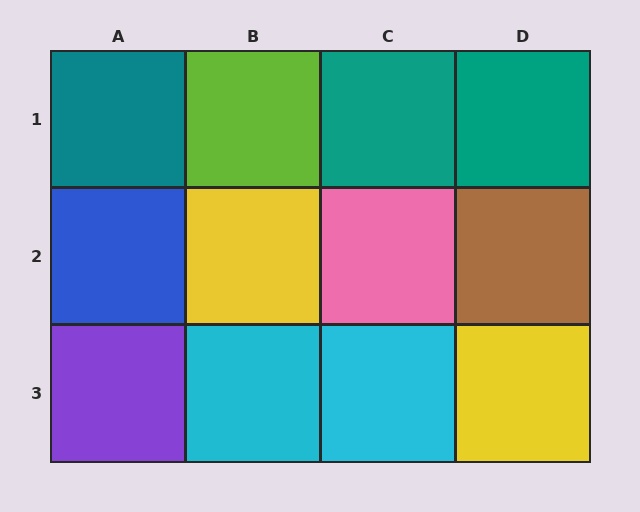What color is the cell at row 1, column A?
Teal.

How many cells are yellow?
2 cells are yellow.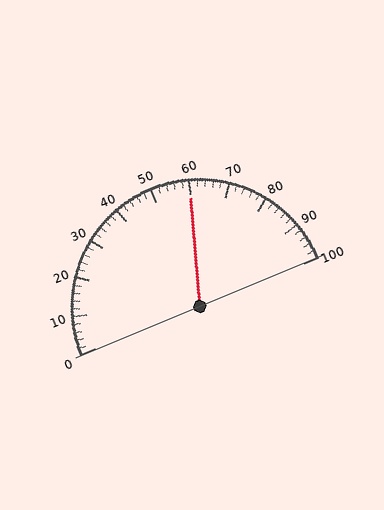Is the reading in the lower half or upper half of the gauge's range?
The reading is in the upper half of the range (0 to 100).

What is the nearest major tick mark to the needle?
The nearest major tick mark is 60.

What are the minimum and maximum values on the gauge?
The gauge ranges from 0 to 100.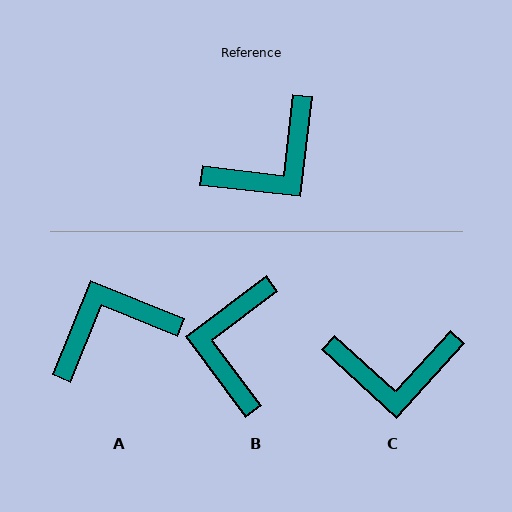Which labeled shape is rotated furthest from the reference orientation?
A, about 165 degrees away.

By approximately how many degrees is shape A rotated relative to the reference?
Approximately 165 degrees counter-clockwise.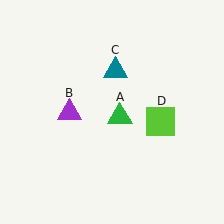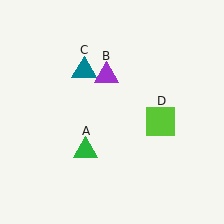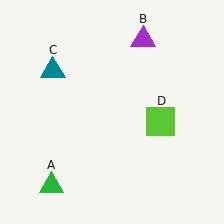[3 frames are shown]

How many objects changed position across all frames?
3 objects changed position: green triangle (object A), purple triangle (object B), teal triangle (object C).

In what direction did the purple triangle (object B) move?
The purple triangle (object B) moved up and to the right.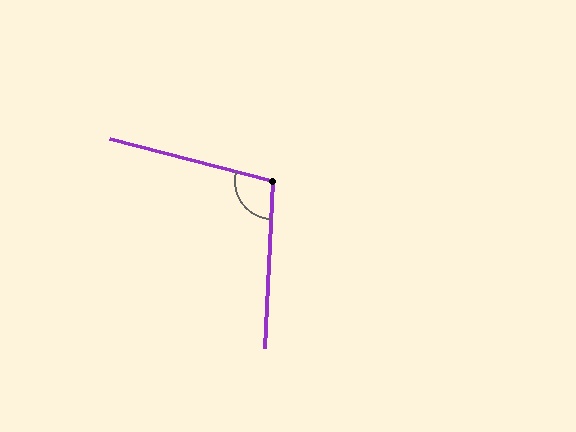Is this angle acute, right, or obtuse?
It is obtuse.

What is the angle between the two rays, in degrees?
Approximately 101 degrees.